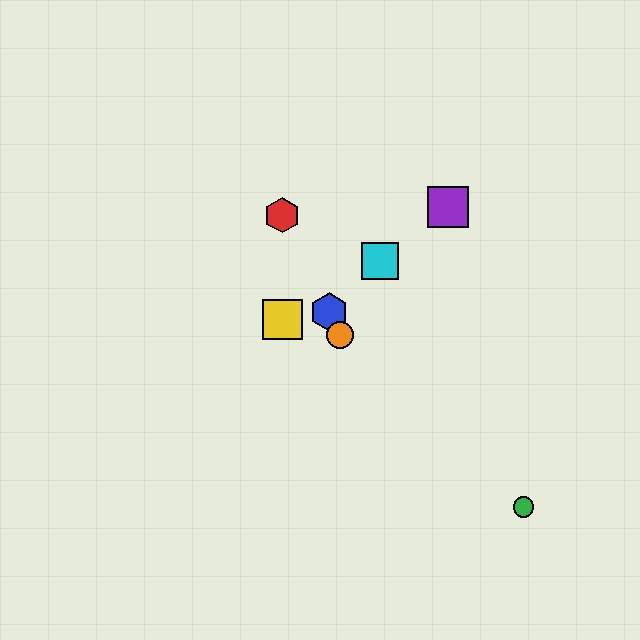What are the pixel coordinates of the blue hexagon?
The blue hexagon is at (329, 312).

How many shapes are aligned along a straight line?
3 shapes (the red hexagon, the blue hexagon, the orange circle) are aligned along a straight line.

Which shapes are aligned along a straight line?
The red hexagon, the blue hexagon, the orange circle are aligned along a straight line.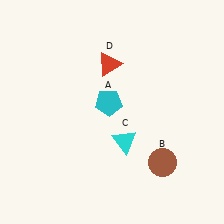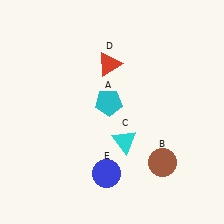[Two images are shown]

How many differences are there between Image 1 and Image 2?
There is 1 difference between the two images.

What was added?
A blue circle (E) was added in Image 2.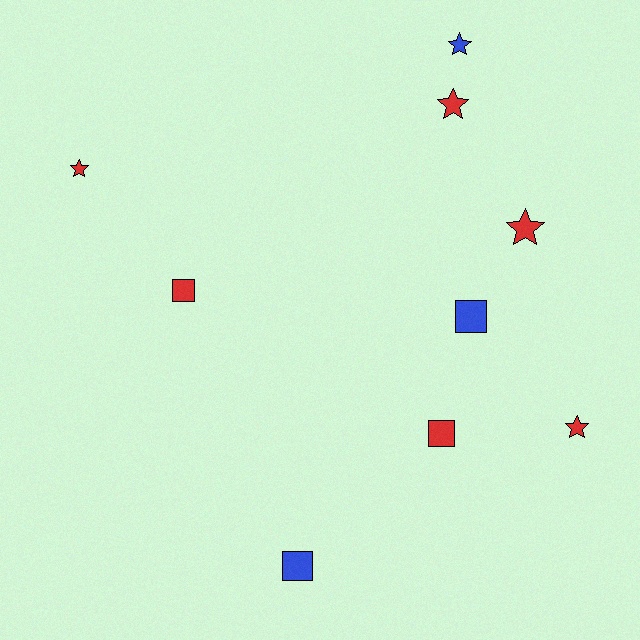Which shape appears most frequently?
Star, with 5 objects.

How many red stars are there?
There are 4 red stars.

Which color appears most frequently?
Red, with 6 objects.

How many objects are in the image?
There are 9 objects.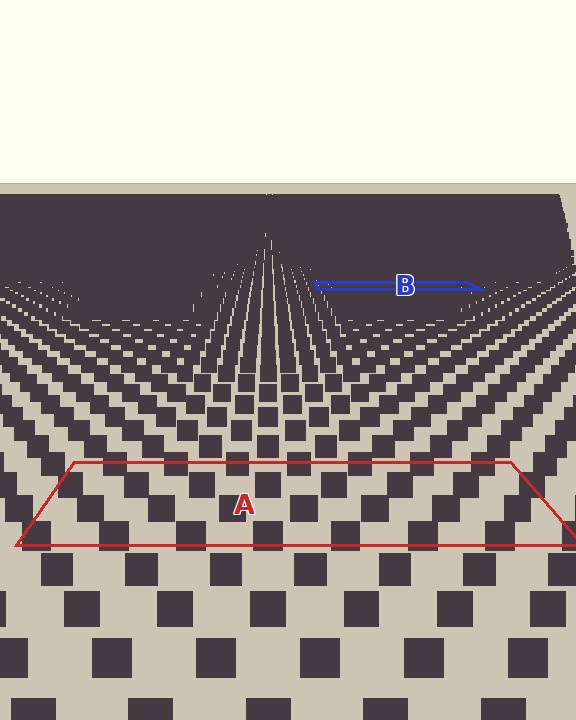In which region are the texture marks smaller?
The texture marks are smaller in region B, because it is farther away.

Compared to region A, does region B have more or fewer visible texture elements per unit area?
Region B has more texture elements per unit area — they are packed more densely because it is farther away.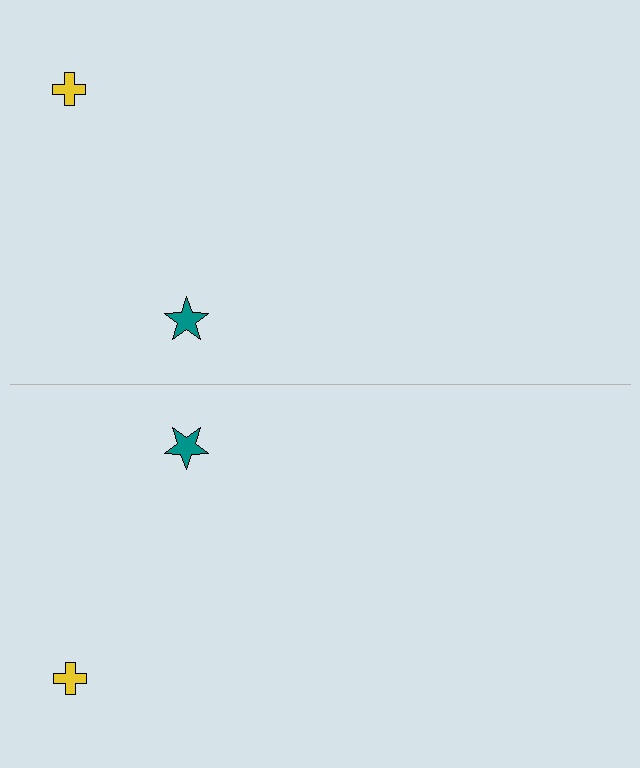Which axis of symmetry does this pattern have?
The pattern has a horizontal axis of symmetry running through the center of the image.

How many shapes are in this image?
There are 4 shapes in this image.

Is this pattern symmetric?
Yes, this pattern has bilateral (reflection) symmetry.